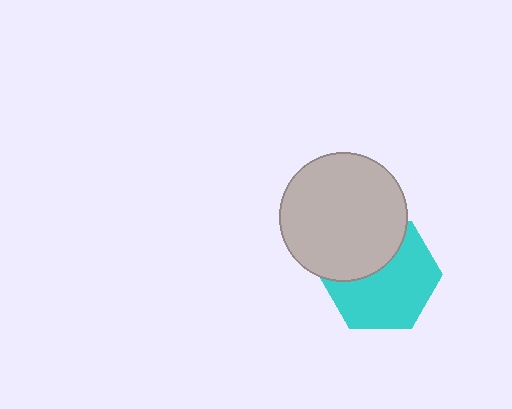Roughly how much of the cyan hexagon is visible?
About half of it is visible (roughly 64%).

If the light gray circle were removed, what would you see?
You would see the complete cyan hexagon.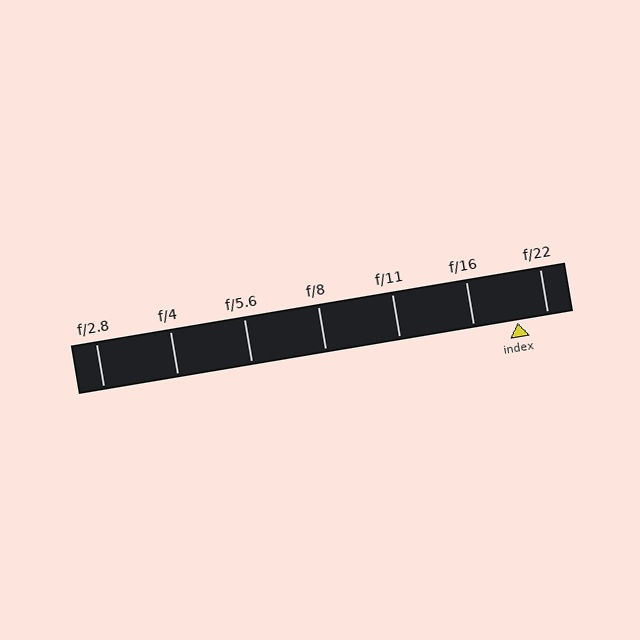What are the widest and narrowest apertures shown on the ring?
The widest aperture shown is f/2.8 and the narrowest is f/22.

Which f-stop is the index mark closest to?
The index mark is closest to f/22.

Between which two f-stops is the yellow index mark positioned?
The index mark is between f/16 and f/22.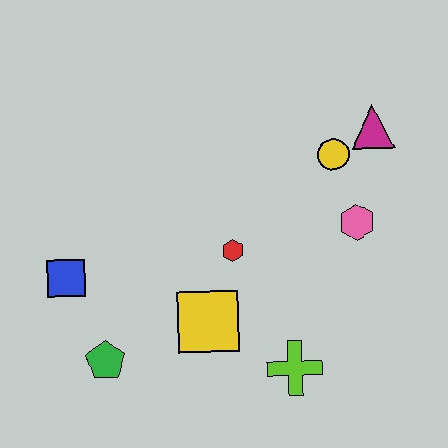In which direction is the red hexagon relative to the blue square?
The red hexagon is to the right of the blue square.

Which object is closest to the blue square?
The green pentagon is closest to the blue square.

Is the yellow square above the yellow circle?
No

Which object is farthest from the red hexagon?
The magenta triangle is farthest from the red hexagon.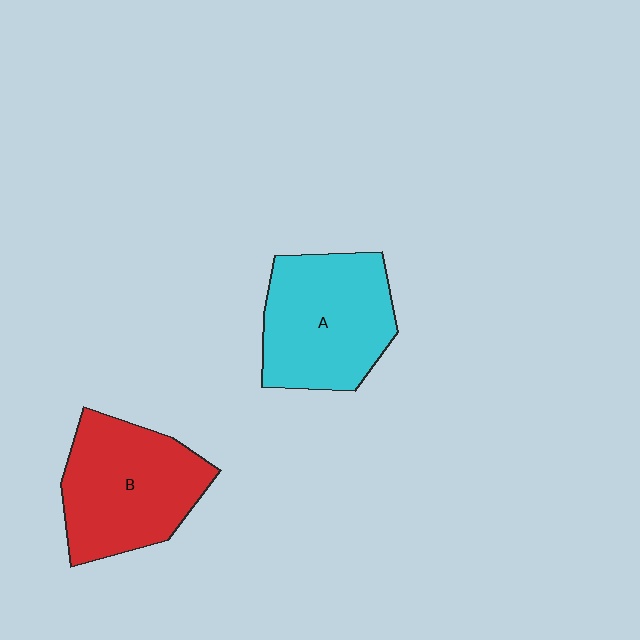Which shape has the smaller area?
Shape A (cyan).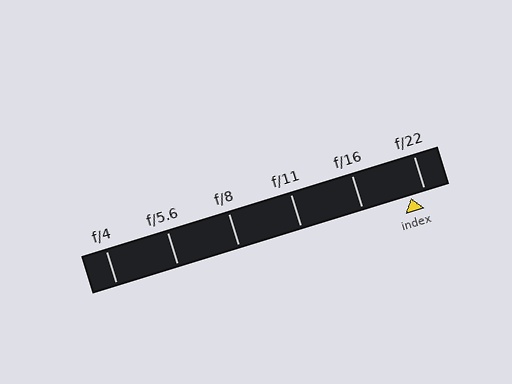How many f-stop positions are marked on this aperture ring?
There are 6 f-stop positions marked.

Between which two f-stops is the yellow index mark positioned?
The index mark is between f/16 and f/22.